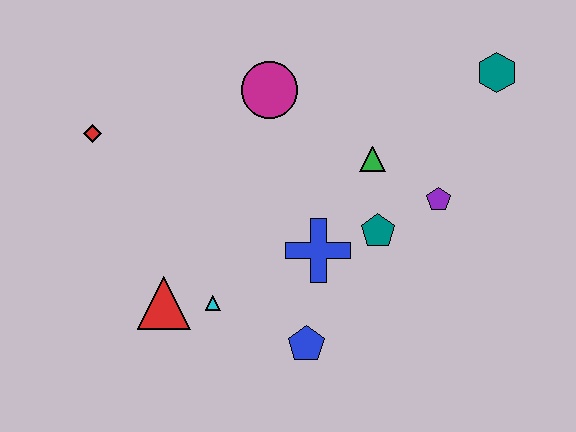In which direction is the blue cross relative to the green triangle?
The blue cross is below the green triangle.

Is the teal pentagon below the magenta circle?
Yes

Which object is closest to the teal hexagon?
The purple pentagon is closest to the teal hexagon.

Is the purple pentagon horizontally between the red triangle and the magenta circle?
No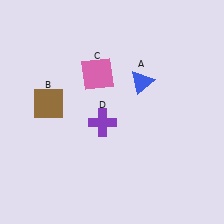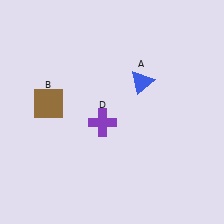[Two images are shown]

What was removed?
The pink square (C) was removed in Image 2.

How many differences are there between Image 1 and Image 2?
There is 1 difference between the two images.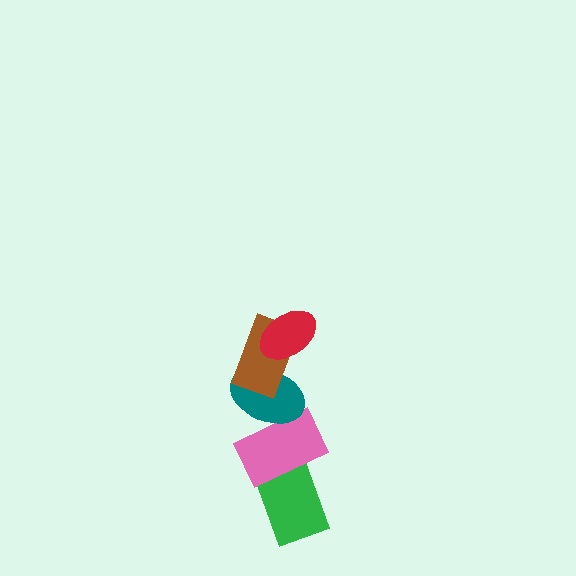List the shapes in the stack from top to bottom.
From top to bottom: the red ellipse, the brown rectangle, the teal ellipse, the pink rectangle, the green rectangle.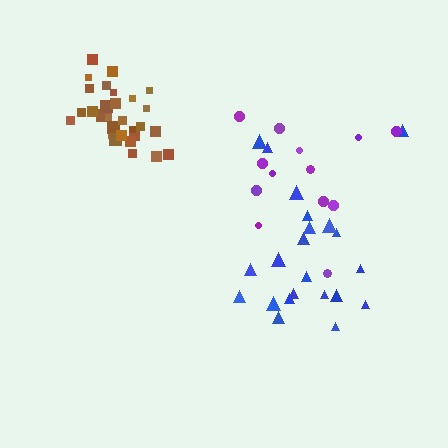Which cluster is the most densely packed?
Brown.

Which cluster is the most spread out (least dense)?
Purple.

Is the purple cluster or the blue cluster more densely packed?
Blue.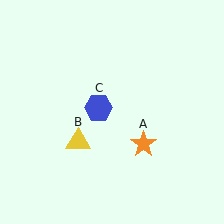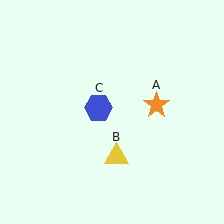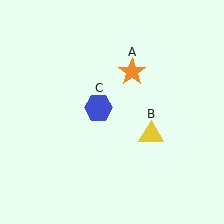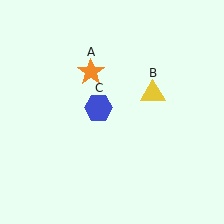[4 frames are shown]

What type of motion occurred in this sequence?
The orange star (object A), yellow triangle (object B) rotated counterclockwise around the center of the scene.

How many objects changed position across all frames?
2 objects changed position: orange star (object A), yellow triangle (object B).